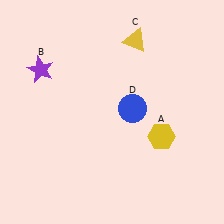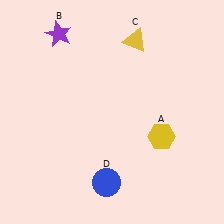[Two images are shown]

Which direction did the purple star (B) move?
The purple star (B) moved up.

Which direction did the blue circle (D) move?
The blue circle (D) moved down.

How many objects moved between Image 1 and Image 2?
2 objects moved between the two images.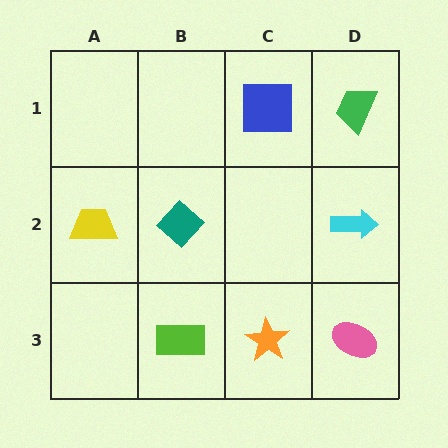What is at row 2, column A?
A yellow trapezoid.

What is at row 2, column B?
A teal diamond.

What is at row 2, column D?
A cyan arrow.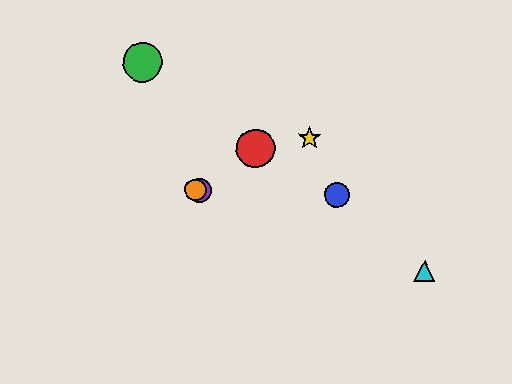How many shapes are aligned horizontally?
3 shapes (the blue circle, the purple circle, the orange circle) are aligned horizontally.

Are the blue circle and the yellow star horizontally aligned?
No, the blue circle is at y≈195 and the yellow star is at y≈138.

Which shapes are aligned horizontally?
The blue circle, the purple circle, the orange circle are aligned horizontally.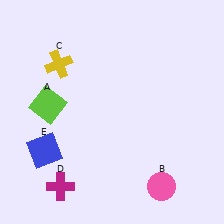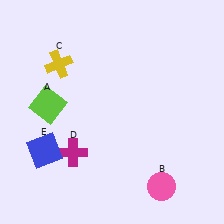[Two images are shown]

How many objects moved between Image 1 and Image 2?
1 object moved between the two images.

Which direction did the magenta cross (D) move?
The magenta cross (D) moved up.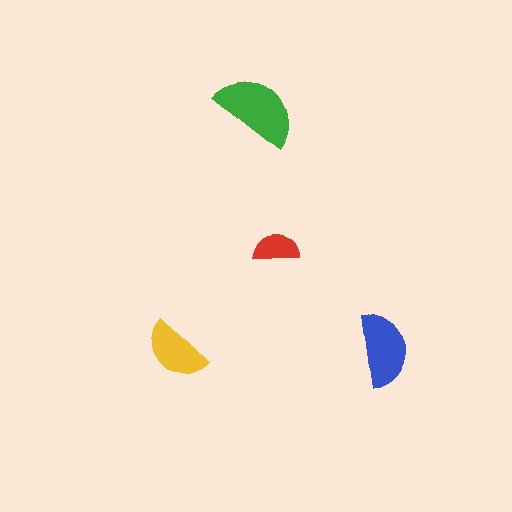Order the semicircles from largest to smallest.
the green one, the blue one, the yellow one, the red one.